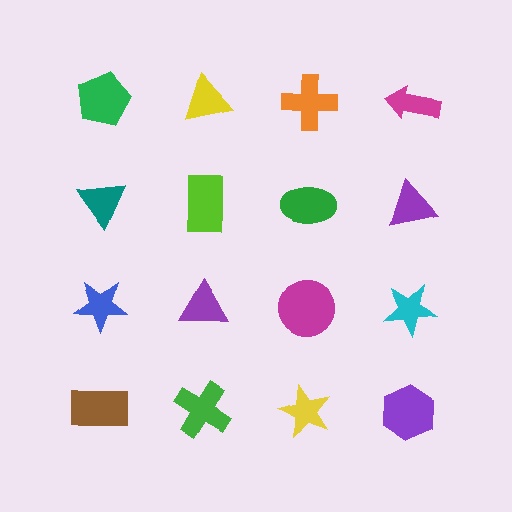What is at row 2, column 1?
A teal triangle.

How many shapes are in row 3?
4 shapes.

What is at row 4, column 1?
A brown rectangle.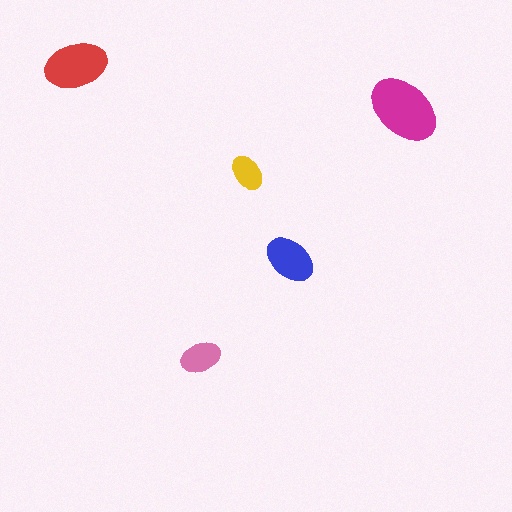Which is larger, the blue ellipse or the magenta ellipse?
The magenta one.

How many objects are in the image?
There are 5 objects in the image.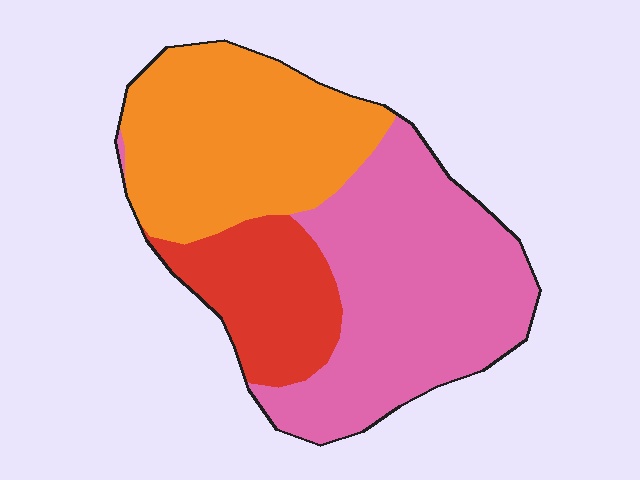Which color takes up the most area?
Pink, at roughly 45%.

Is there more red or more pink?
Pink.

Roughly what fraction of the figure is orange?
Orange takes up about three eighths (3/8) of the figure.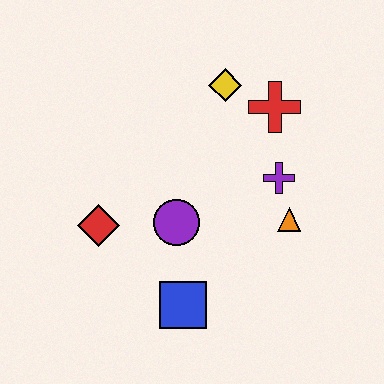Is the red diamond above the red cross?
No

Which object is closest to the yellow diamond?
The red cross is closest to the yellow diamond.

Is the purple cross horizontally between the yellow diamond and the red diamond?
No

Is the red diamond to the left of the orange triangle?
Yes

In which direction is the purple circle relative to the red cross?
The purple circle is below the red cross.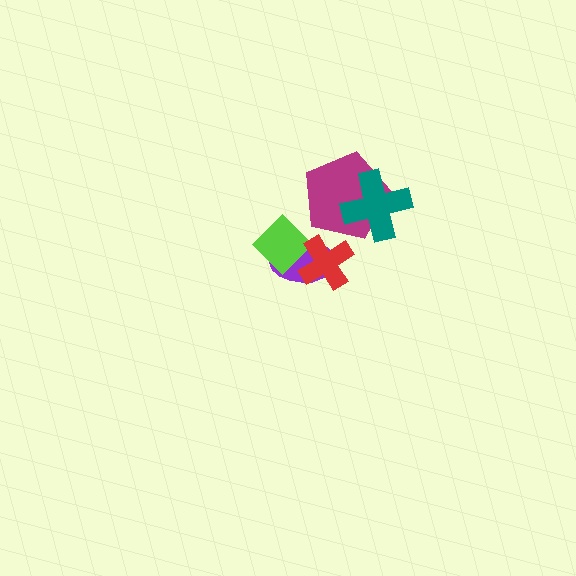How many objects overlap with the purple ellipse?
2 objects overlap with the purple ellipse.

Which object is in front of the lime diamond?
The red cross is in front of the lime diamond.